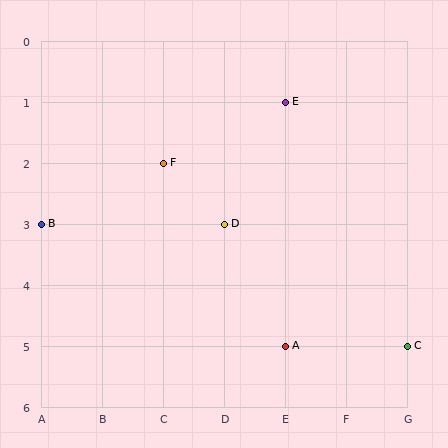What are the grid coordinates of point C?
Point C is at grid coordinates (G, 5).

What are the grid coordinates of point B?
Point B is at grid coordinates (A, 3).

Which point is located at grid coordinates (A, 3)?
Point B is at (A, 3).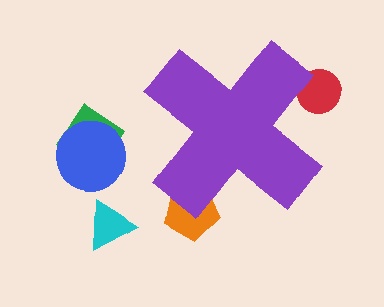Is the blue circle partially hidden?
No, the blue circle is fully visible.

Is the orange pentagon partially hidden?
Yes, the orange pentagon is partially hidden behind the purple cross.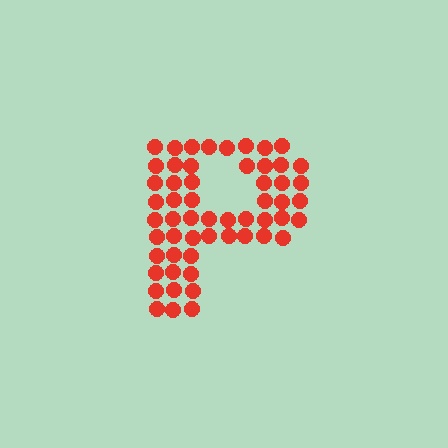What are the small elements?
The small elements are circles.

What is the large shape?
The large shape is the letter P.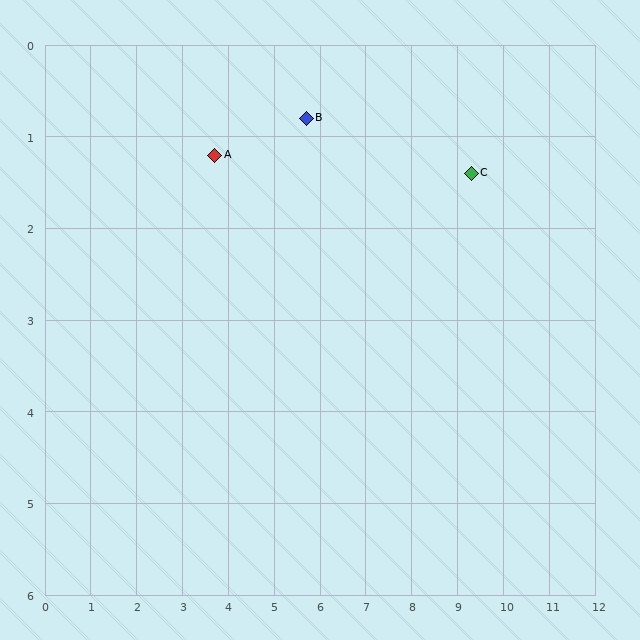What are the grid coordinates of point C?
Point C is at approximately (9.3, 1.4).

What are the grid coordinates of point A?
Point A is at approximately (3.7, 1.2).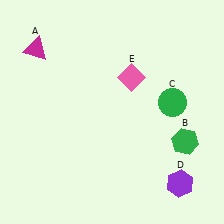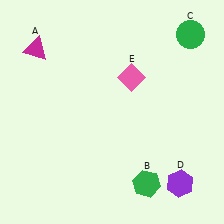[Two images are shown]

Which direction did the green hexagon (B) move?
The green hexagon (B) moved down.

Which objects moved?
The objects that moved are: the green hexagon (B), the green circle (C).